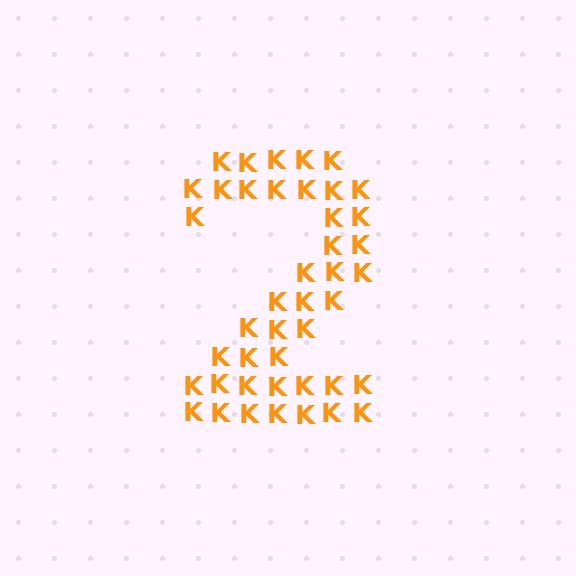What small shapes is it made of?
It is made of small letter K's.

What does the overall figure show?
The overall figure shows the digit 2.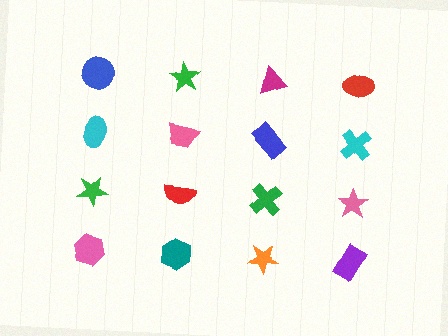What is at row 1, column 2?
A green star.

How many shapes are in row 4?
4 shapes.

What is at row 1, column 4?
A red ellipse.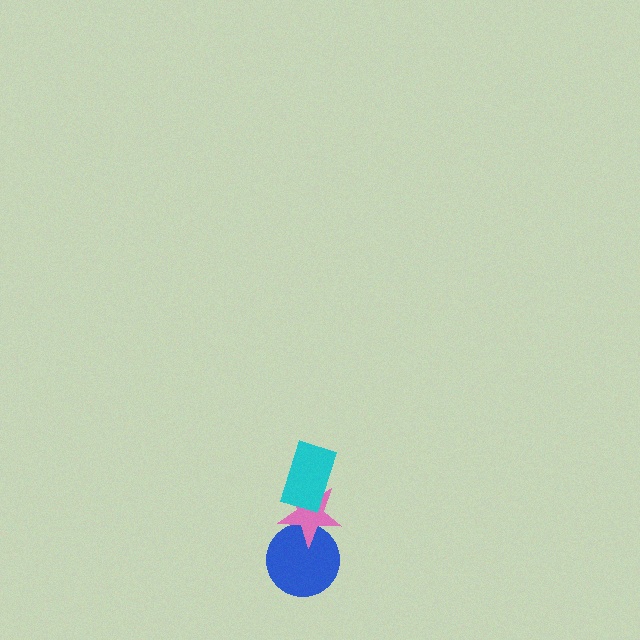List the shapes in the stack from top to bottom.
From top to bottom: the cyan rectangle, the pink star, the blue circle.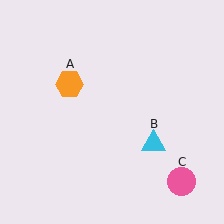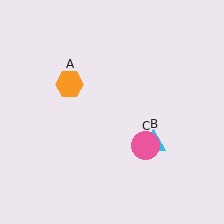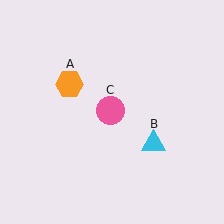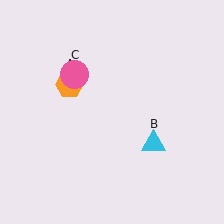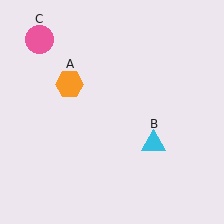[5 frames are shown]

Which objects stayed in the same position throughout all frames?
Orange hexagon (object A) and cyan triangle (object B) remained stationary.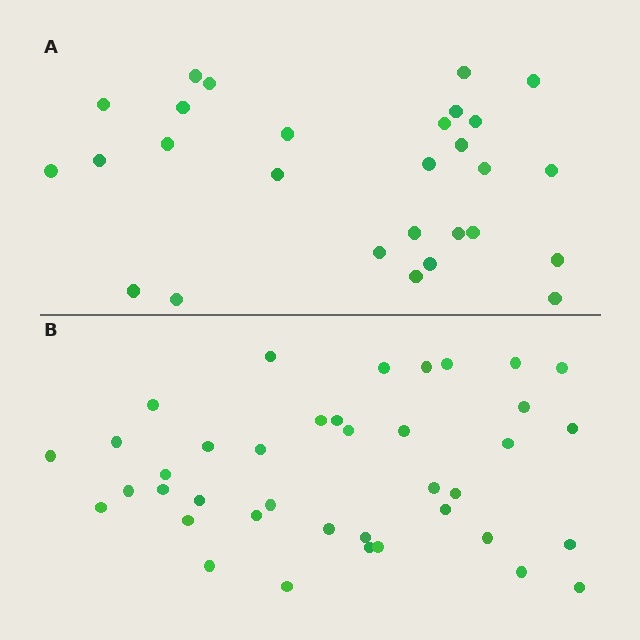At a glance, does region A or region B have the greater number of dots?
Region B (the bottom region) has more dots.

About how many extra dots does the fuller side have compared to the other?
Region B has roughly 12 or so more dots than region A.